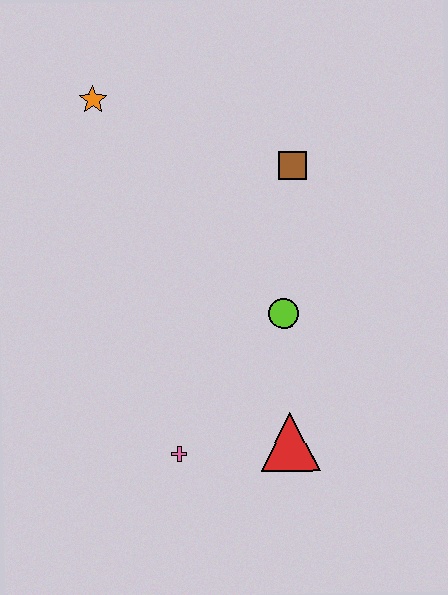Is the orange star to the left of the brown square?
Yes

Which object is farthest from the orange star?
The red triangle is farthest from the orange star.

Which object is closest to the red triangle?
The pink cross is closest to the red triangle.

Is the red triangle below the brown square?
Yes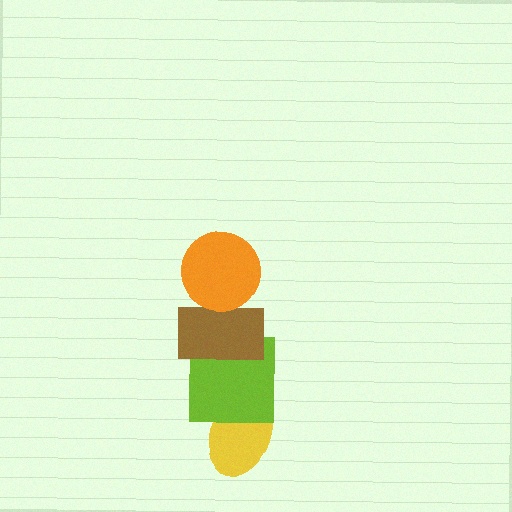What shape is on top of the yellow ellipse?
The lime square is on top of the yellow ellipse.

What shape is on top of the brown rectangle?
The orange circle is on top of the brown rectangle.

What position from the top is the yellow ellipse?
The yellow ellipse is 4th from the top.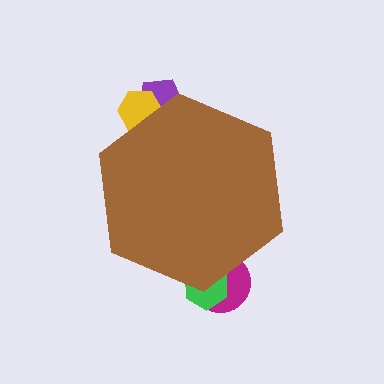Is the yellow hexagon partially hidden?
Yes, the yellow hexagon is partially hidden behind the brown hexagon.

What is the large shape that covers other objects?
A brown hexagon.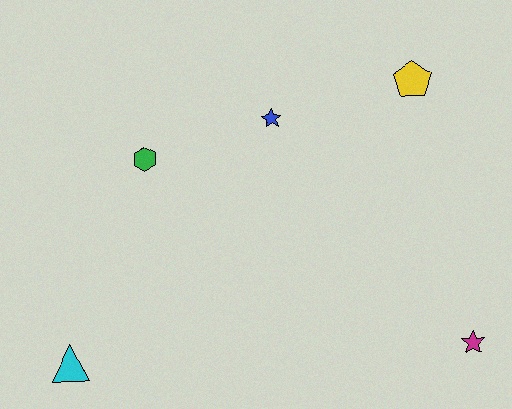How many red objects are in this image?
There are no red objects.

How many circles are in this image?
There are no circles.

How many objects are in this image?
There are 5 objects.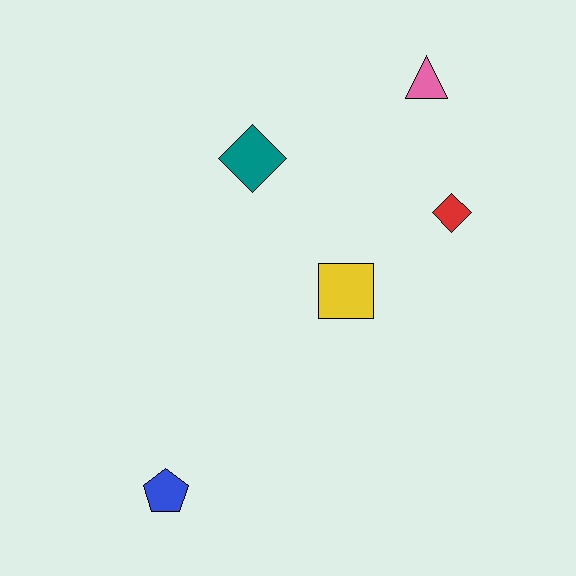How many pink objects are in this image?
There is 1 pink object.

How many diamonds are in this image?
There are 2 diamonds.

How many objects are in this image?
There are 5 objects.